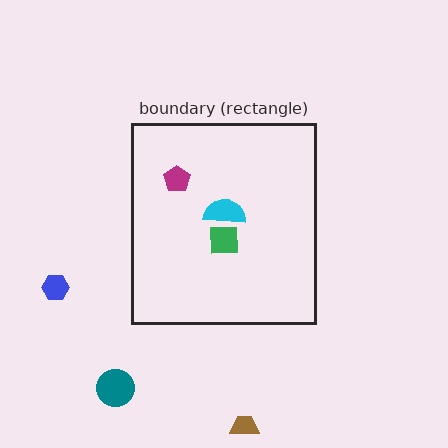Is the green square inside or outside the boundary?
Inside.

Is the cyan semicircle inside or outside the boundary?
Inside.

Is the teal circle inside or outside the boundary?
Outside.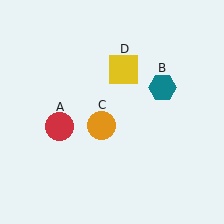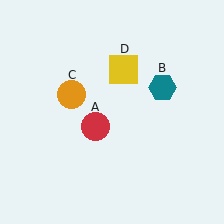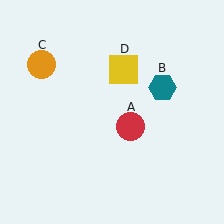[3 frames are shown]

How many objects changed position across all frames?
2 objects changed position: red circle (object A), orange circle (object C).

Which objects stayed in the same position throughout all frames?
Teal hexagon (object B) and yellow square (object D) remained stationary.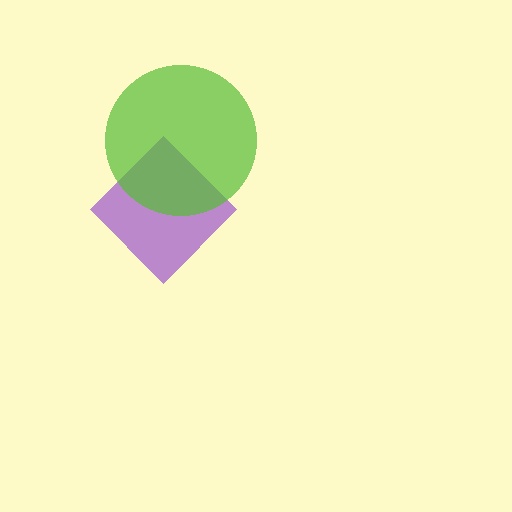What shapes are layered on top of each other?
The layered shapes are: a purple diamond, a lime circle.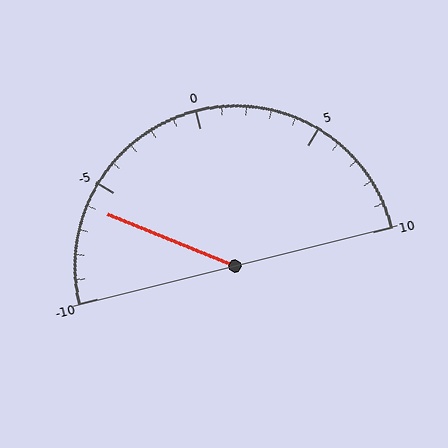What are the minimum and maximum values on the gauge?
The gauge ranges from -10 to 10.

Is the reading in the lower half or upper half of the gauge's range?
The reading is in the lower half of the range (-10 to 10).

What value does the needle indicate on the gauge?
The needle indicates approximately -6.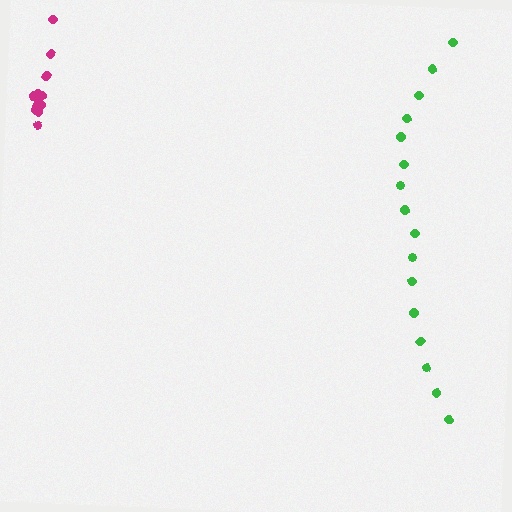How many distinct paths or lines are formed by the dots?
There are 2 distinct paths.